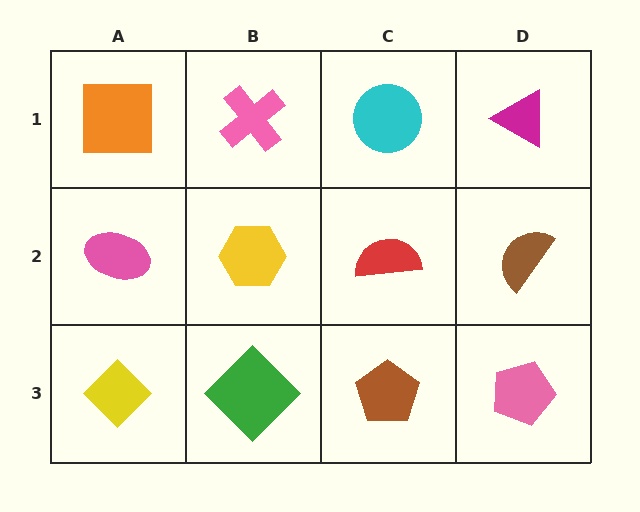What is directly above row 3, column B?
A yellow hexagon.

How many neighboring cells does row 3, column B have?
3.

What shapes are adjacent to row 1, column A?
A pink ellipse (row 2, column A), a pink cross (row 1, column B).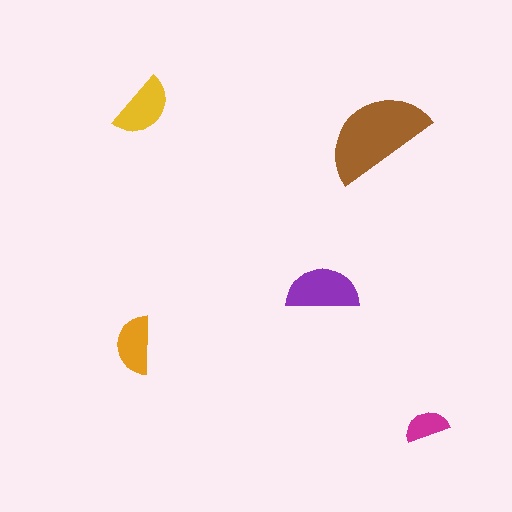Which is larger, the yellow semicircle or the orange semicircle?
The yellow one.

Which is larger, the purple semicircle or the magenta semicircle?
The purple one.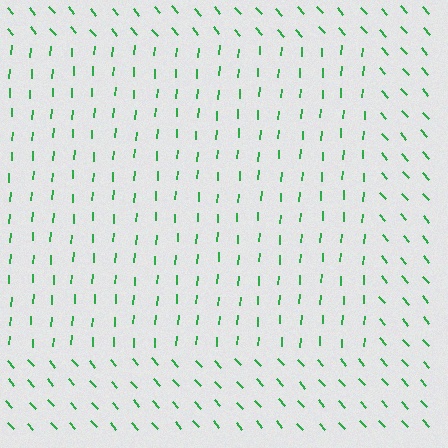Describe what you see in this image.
The image is filled with small green line segments. A rectangle region in the image has lines oriented differently from the surrounding lines, creating a visible texture boundary.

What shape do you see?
I see a rectangle.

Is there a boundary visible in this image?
Yes, there is a texture boundary formed by a change in line orientation.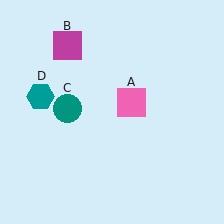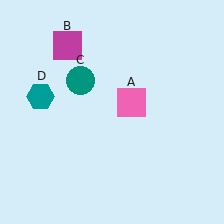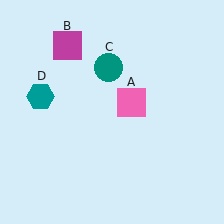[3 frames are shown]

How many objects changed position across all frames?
1 object changed position: teal circle (object C).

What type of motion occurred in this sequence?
The teal circle (object C) rotated clockwise around the center of the scene.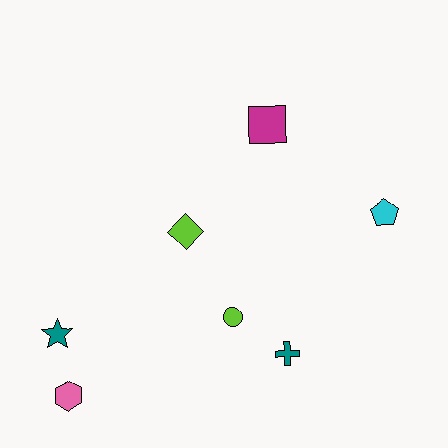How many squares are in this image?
There is 1 square.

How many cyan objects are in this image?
There is 1 cyan object.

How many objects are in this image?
There are 7 objects.